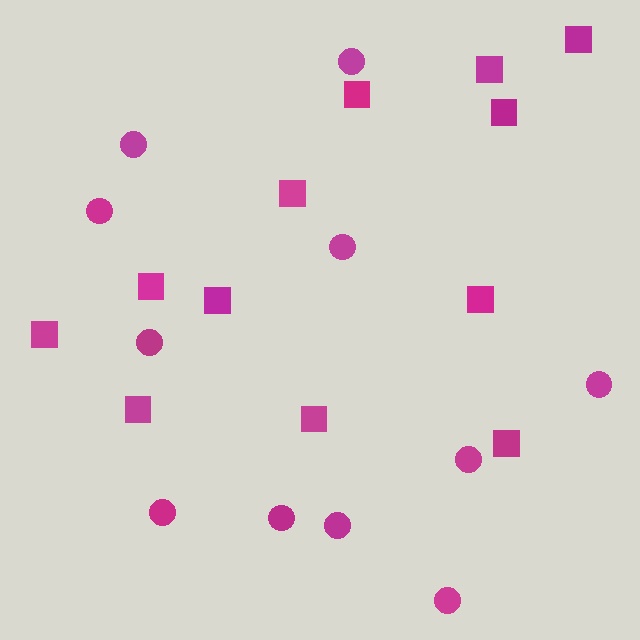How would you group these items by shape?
There are 2 groups: one group of circles (11) and one group of squares (12).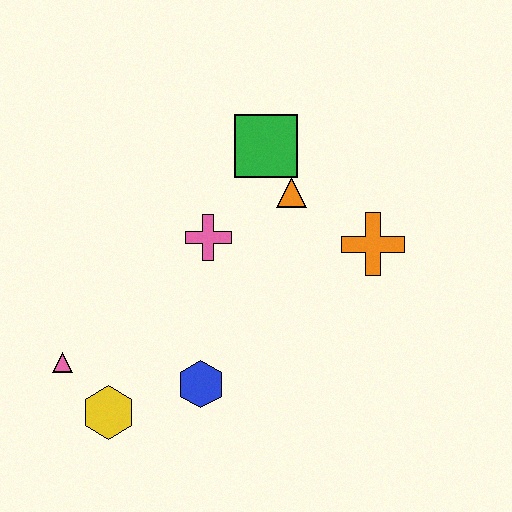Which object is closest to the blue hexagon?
The yellow hexagon is closest to the blue hexagon.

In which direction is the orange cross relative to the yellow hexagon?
The orange cross is to the right of the yellow hexagon.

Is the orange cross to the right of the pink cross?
Yes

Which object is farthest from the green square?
The yellow hexagon is farthest from the green square.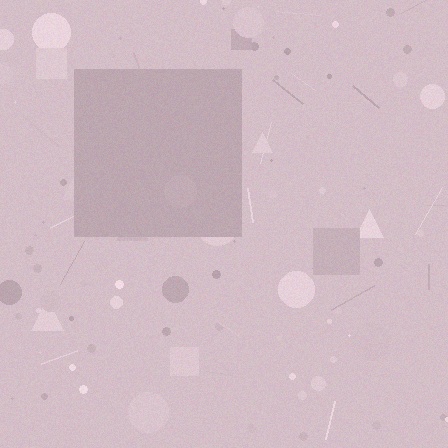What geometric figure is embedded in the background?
A square is embedded in the background.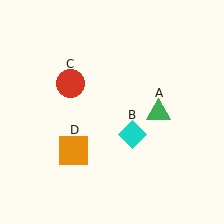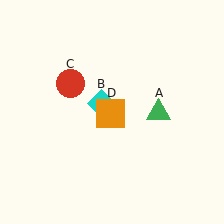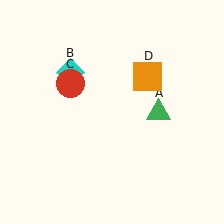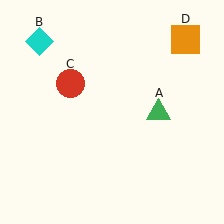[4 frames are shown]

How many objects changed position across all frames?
2 objects changed position: cyan diamond (object B), orange square (object D).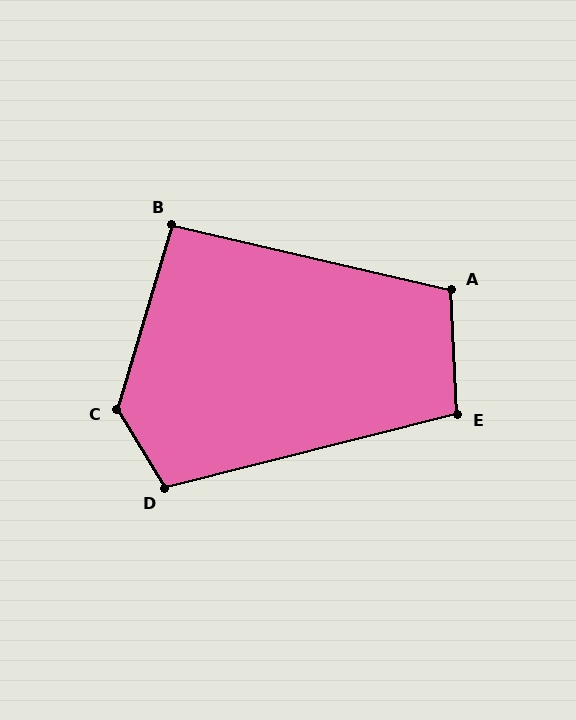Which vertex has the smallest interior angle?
B, at approximately 94 degrees.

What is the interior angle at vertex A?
Approximately 106 degrees (obtuse).